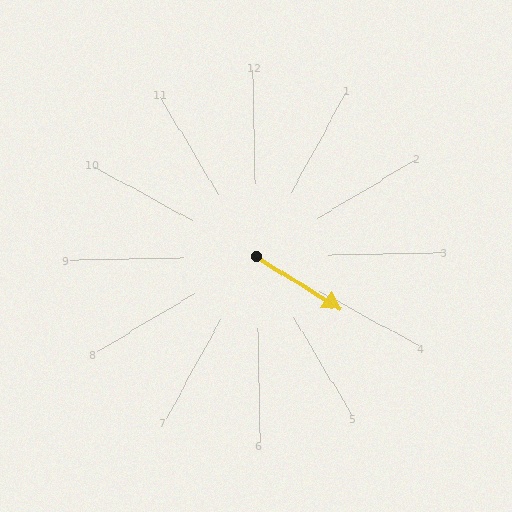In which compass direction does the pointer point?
Southeast.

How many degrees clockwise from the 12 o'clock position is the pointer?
Approximately 123 degrees.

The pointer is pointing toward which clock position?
Roughly 4 o'clock.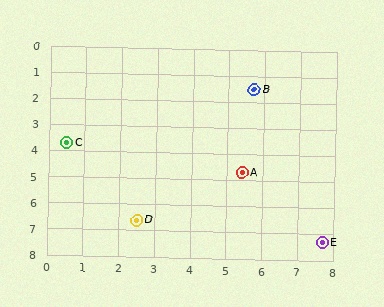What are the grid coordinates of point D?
Point D is at approximately (2.5, 6.6).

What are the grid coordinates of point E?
Point E is at approximately (7.7, 7.3).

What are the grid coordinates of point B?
Point B is at approximately (5.7, 1.5).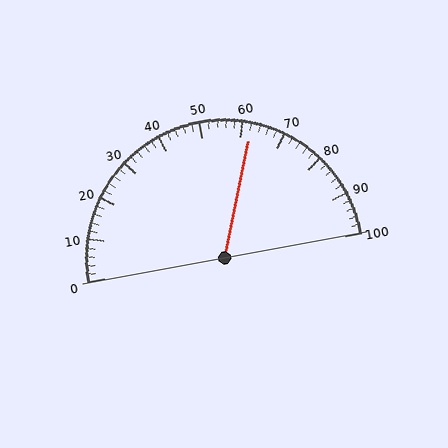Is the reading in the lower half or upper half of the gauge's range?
The reading is in the upper half of the range (0 to 100).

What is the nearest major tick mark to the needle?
The nearest major tick mark is 60.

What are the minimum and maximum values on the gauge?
The gauge ranges from 0 to 100.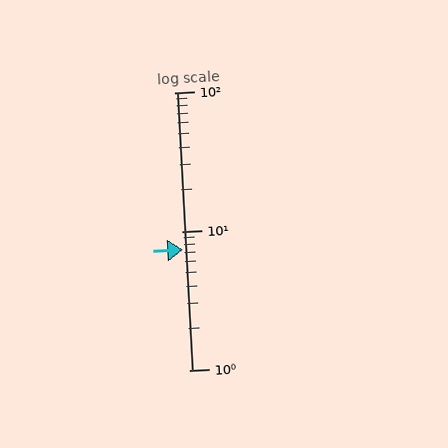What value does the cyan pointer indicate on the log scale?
The pointer indicates approximately 7.4.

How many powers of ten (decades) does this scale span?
The scale spans 2 decades, from 1 to 100.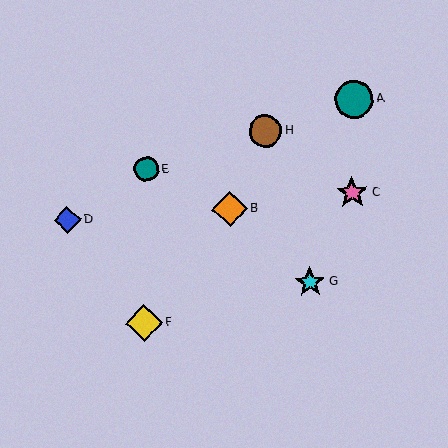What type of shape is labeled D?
Shape D is a blue diamond.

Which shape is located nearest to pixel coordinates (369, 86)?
The teal circle (labeled A) at (354, 99) is nearest to that location.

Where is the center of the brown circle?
The center of the brown circle is at (265, 131).